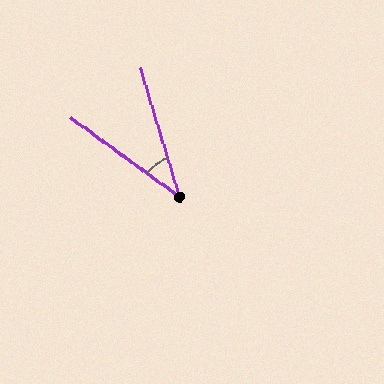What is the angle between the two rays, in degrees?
Approximately 37 degrees.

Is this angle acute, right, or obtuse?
It is acute.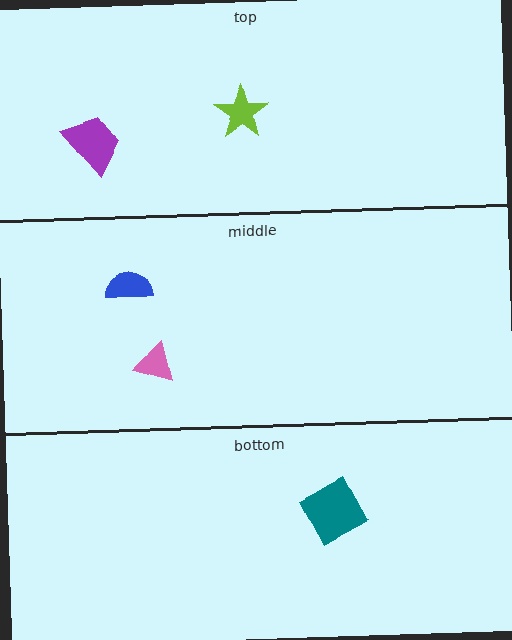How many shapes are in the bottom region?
1.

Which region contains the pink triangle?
The middle region.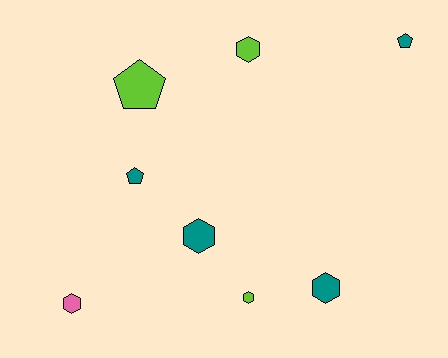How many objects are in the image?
There are 8 objects.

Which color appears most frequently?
Teal, with 4 objects.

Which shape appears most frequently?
Hexagon, with 5 objects.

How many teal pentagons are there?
There are 2 teal pentagons.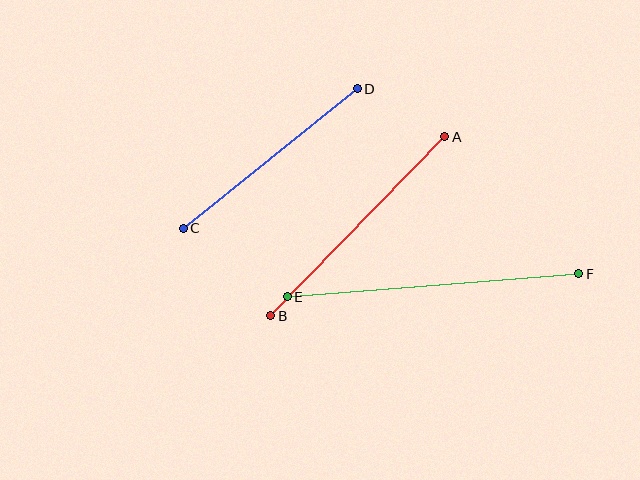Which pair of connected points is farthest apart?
Points E and F are farthest apart.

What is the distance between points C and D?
The distance is approximately 223 pixels.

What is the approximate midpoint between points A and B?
The midpoint is at approximately (358, 226) pixels.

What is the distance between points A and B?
The distance is approximately 250 pixels.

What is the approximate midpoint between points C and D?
The midpoint is at approximately (270, 159) pixels.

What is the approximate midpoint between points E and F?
The midpoint is at approximately (433, 285) pixels.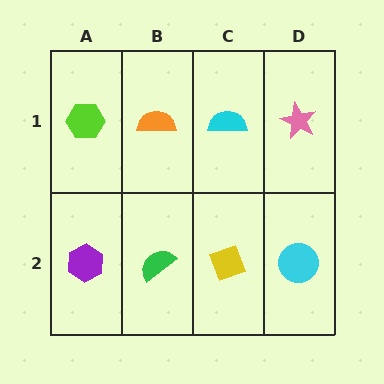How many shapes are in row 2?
4 shapes.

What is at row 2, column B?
A green semicircle.